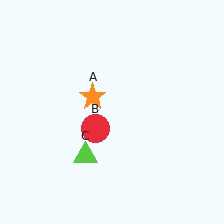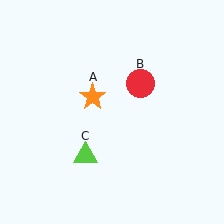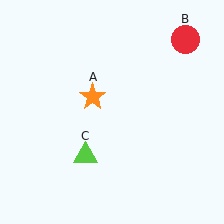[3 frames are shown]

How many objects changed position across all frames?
1 object changed position: red circle (object B).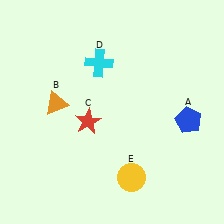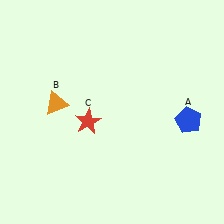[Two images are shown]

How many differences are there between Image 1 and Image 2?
There are 2 differences between the two images.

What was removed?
The yellow circle (E), the cyan cross (D) were removed in Image 2.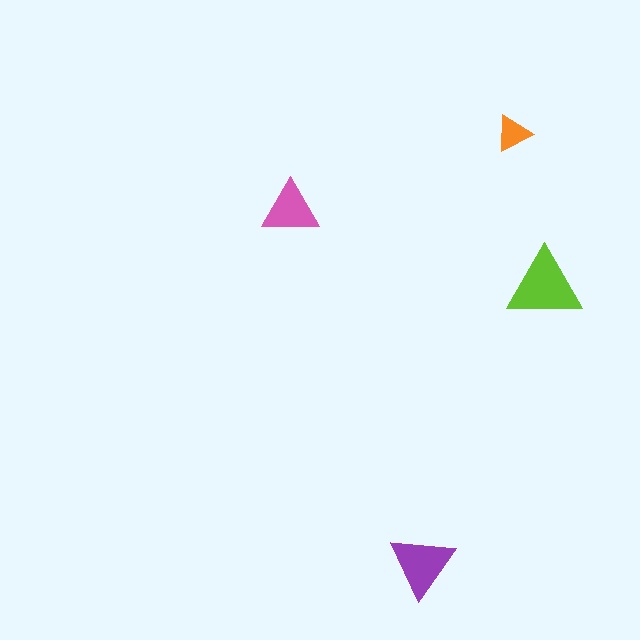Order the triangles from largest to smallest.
the lime one, the purple one, the pink one, the orange one.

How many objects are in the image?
There are 4 objects in the image.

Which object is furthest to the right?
The lime triangle is rightmost.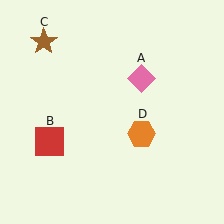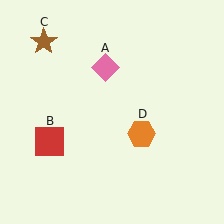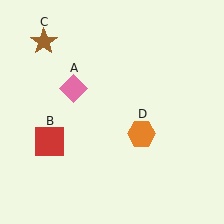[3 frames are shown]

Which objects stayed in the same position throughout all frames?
Red square (object B) and brown star (object C) and orange hexagon (object D) remained stationary.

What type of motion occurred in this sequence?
The pink diamond (object A) rotated counterclockwise around the center of the scene.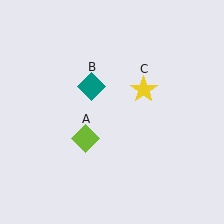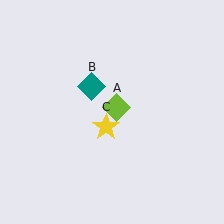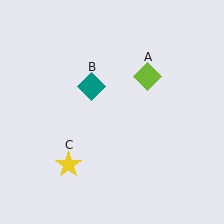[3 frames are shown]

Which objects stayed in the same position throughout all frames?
Teal diamond (object B) remained stationary.